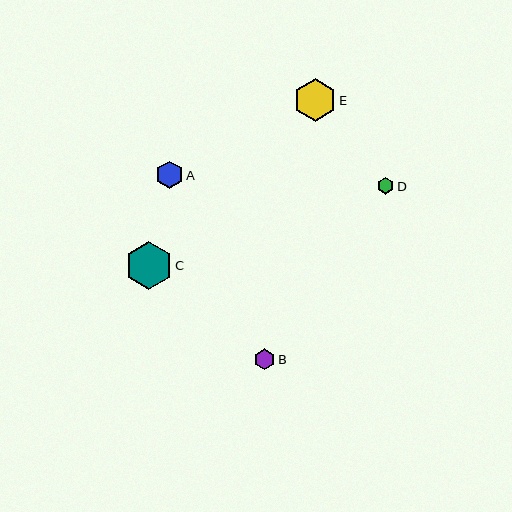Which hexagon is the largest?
Hexagon C is the largest with a size of approximately 47 pixels.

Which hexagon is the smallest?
Hexagon D is the smallest with a size of approximately 17 pixels.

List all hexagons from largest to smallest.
From largest to smallest: C, E, A, B, D.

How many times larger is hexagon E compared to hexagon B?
Hexagon E is approximately 2.0 times the size of hexagon B.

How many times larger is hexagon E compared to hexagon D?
Hexagon E is approximately 2.6 times the size of hexagon D.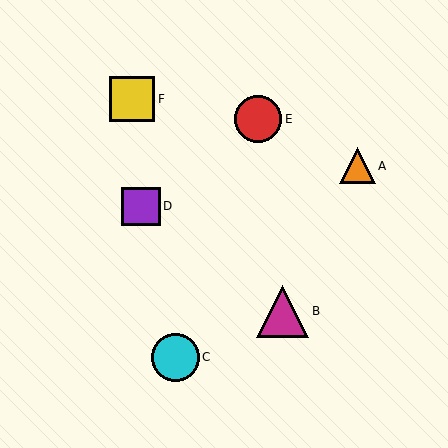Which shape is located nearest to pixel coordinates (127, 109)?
The yellow square (labeled F) at (132, 99) is nearest to that location.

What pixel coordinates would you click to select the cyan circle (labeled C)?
Click at (176, 357) to select the cyan circle C.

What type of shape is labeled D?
Shape D is a purple square.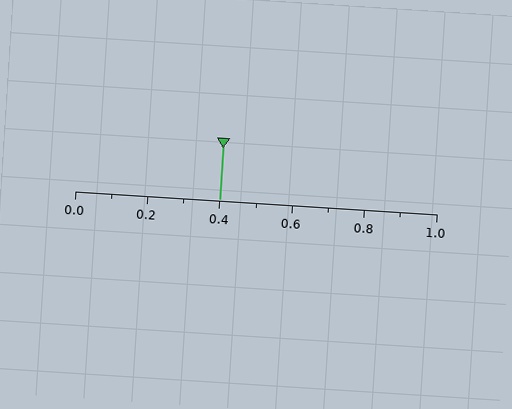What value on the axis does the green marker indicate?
The marker indicates approximately 0.4.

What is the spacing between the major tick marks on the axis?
The major ticks are spaced 0.2 apart.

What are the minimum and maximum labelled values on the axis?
The axis runs from 0.0 to 1.0.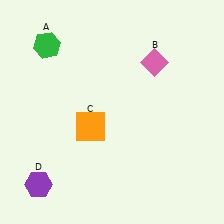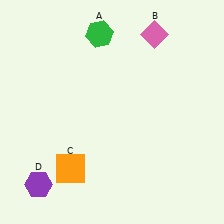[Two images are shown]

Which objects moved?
The objects that moved are: the green hexagon (A), the pink diamond (B), the orange square (C).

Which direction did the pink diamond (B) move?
The pink diamond (B) moved up.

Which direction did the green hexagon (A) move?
The green hexagon (A) moved right.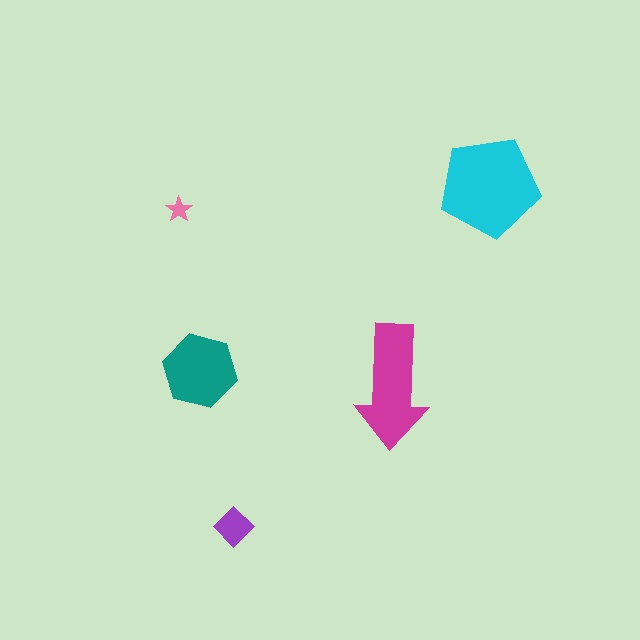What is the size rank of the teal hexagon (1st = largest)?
3rd.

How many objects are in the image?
There are 5 objects in the image.